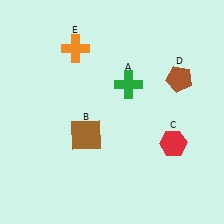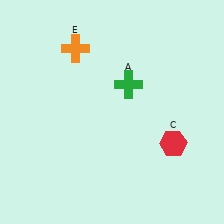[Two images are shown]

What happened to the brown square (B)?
The brown square (B) was removed in Image 2. It was in the bottom-left area of Image 1.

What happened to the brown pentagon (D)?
The brown pentagon (D) was removed in Image 2. It was in the top-right area of Image 1.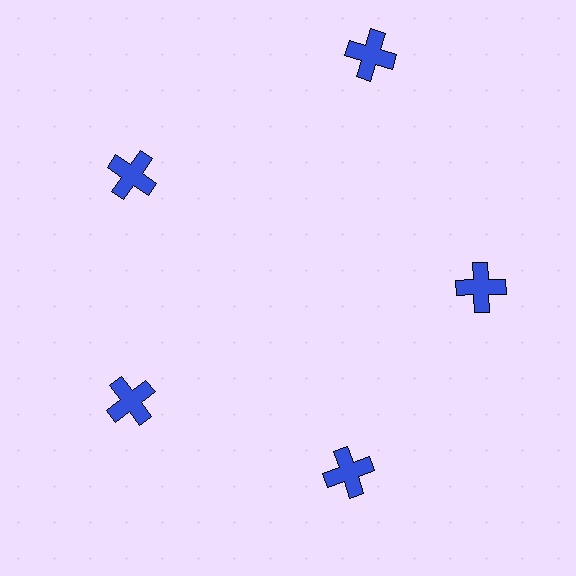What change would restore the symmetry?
The symmetry would be restored by moving it inward, back onto the ring so that all 5 crosses sit at equal angles and equal distance from the center.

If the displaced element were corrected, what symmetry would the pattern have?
It would have 5-fold rotational symmetry — the pattern would map onto itself every 72 degrees.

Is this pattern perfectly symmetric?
No. The 5 blue crosses are arranged in a ring, but one element near the 1 o'clock position is pushed outward from the center, breaking the 5-fold rotational symmetry.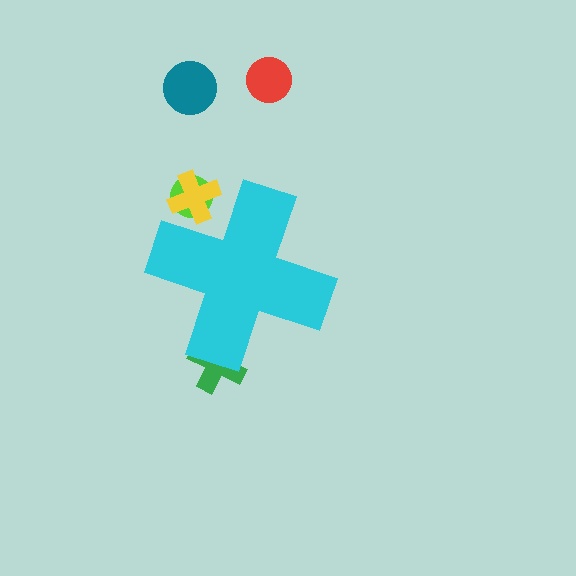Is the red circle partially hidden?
No, the red circle is fully visible.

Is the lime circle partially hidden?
Yes, the lime circle is partially hidden behind the cyan cross.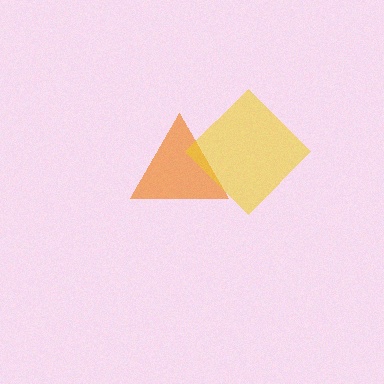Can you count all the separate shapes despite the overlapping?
Yes, there are 2 separate shapes.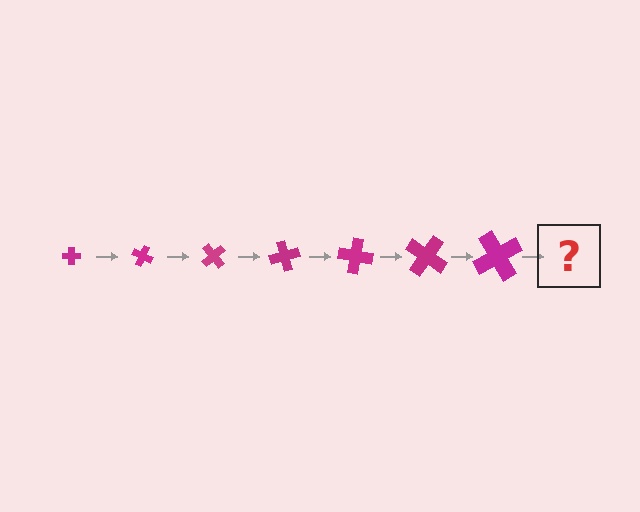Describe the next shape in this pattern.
It should be a cross, larger than the previous one and rotated 175 degrees from the start.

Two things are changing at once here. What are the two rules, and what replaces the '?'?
The two rules are that the cross grows larger each step and it rotates 25 degrees each step. The '?' should be a cross, larger than the previous one and rotated 175 degrees from the start.